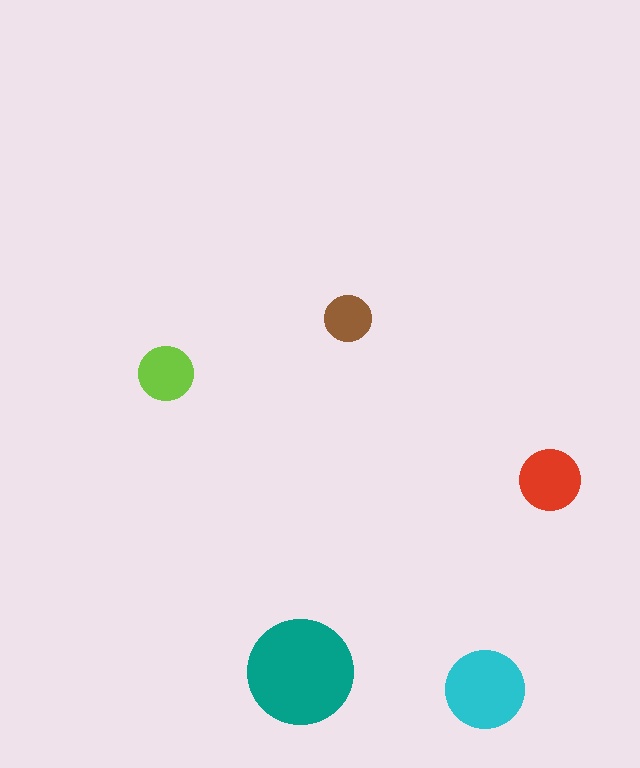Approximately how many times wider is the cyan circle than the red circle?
About 1.5 times wider.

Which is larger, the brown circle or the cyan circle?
The cyan one.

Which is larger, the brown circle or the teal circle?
The teal one.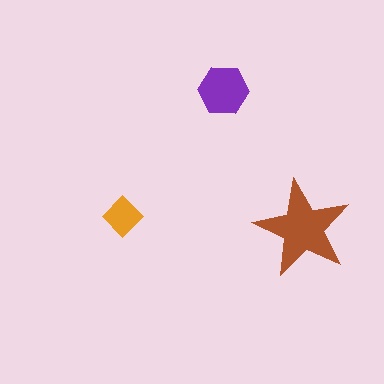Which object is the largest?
The brown star.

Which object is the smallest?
The orange diamond.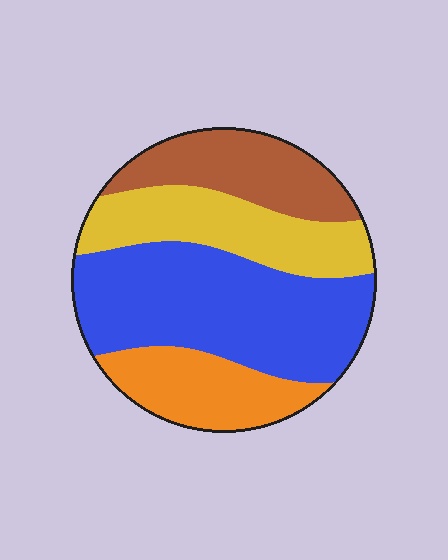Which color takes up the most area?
Blue, at roughly 40%.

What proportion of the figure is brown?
Brown covers about 20% of the figure.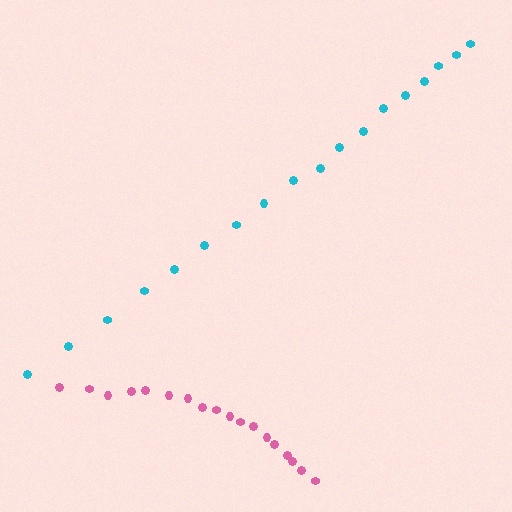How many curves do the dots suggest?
There are 2 distinct paths.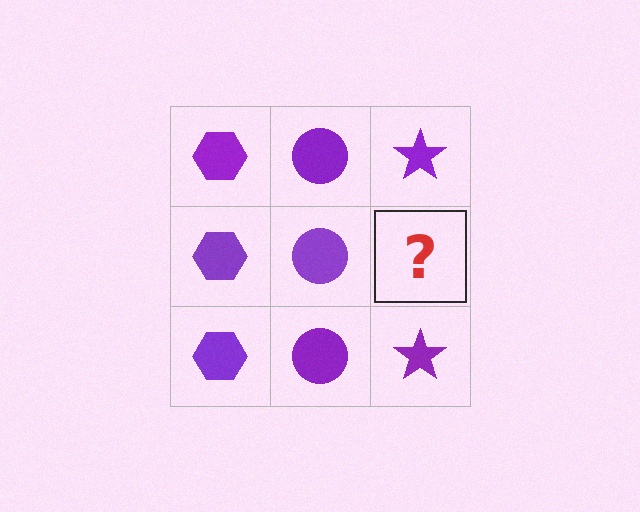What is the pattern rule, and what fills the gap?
The rule is that each column has a consistent shape. The gap should be filled with a purple star.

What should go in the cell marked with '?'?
The missing cell should contain a purple star.